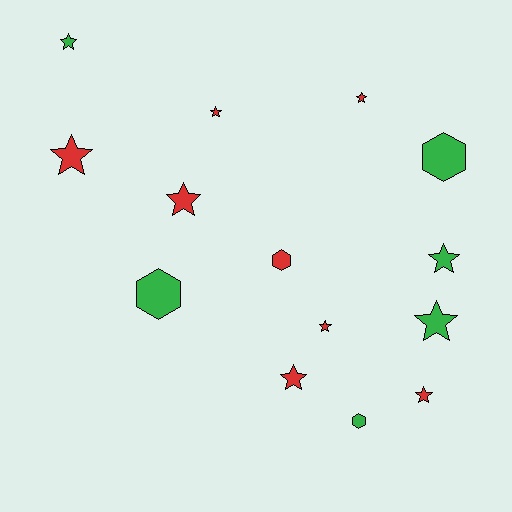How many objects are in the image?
There are 14 objects.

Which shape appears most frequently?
Star, with 10 objects.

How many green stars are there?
There are 3 green stars.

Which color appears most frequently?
Red, with 8 objects.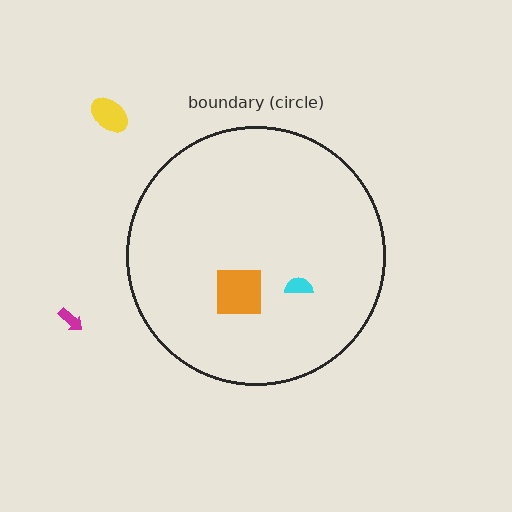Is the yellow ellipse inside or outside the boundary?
Outside.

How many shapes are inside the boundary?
2 inside, 2 outside.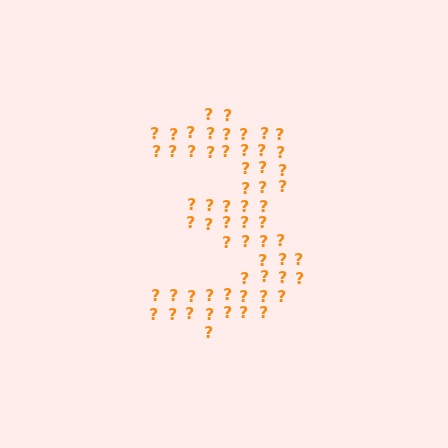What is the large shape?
The large shape is the digit 3.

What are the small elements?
The small elements are question marks.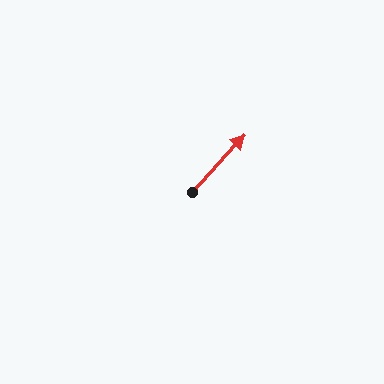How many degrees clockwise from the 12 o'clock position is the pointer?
Approximately 43 degrees.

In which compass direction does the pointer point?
Northeast.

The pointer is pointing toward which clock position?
Roughly 1 o'clock.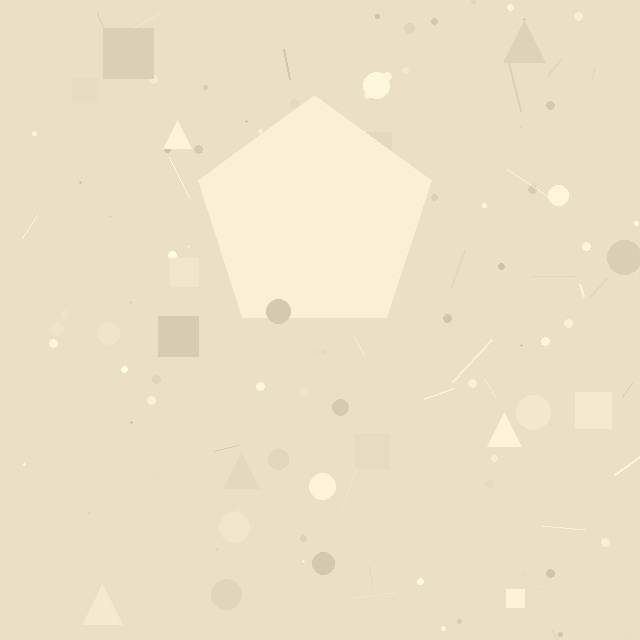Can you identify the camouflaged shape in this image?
The camouflaged shape is a pentagon.